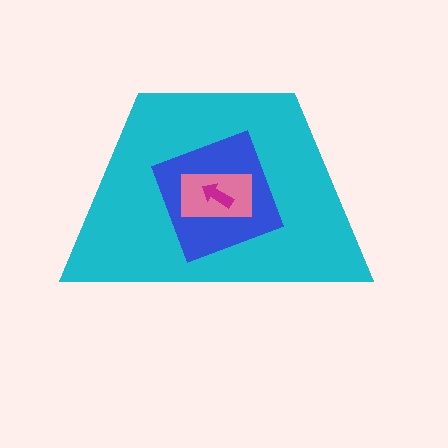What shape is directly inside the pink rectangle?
The magenta arrow.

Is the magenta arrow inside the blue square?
Yes.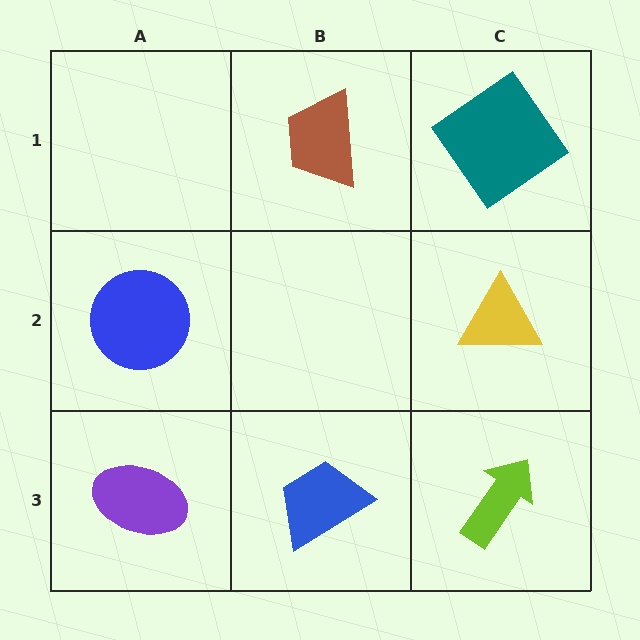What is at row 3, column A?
A purple ellipse.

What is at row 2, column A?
A blue circle.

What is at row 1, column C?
A teal diamond.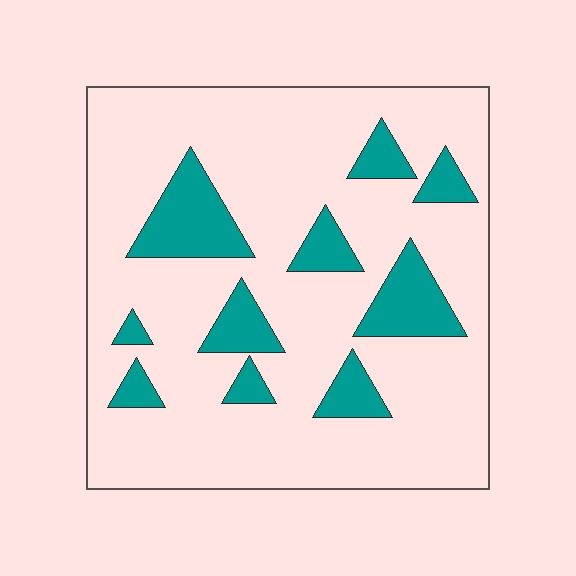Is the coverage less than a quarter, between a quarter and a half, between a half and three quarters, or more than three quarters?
Less than a quarter.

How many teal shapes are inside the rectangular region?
10.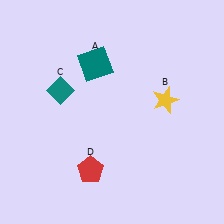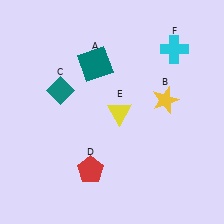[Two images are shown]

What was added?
A yellow triangle (E), a cyan cross (F) were added in Image 2.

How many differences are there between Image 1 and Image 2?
There are 2 differences between the two images.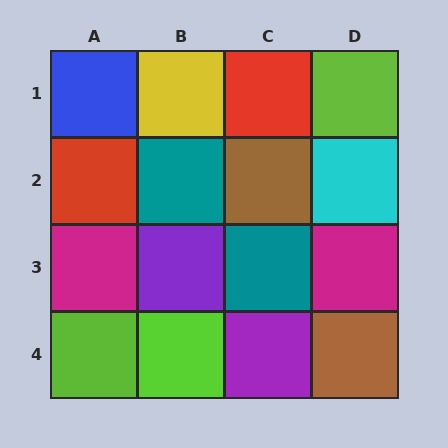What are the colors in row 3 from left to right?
Magenta, purple, teal, magenta.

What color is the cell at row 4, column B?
Lime.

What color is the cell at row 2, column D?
Cyan.